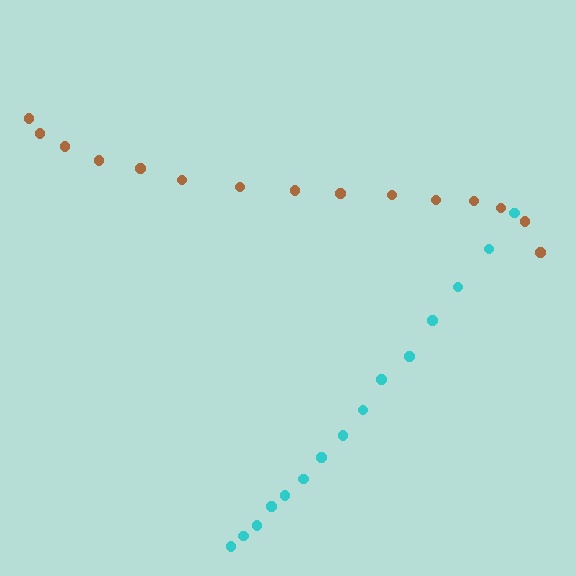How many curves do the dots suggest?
There are 2 distinct paths.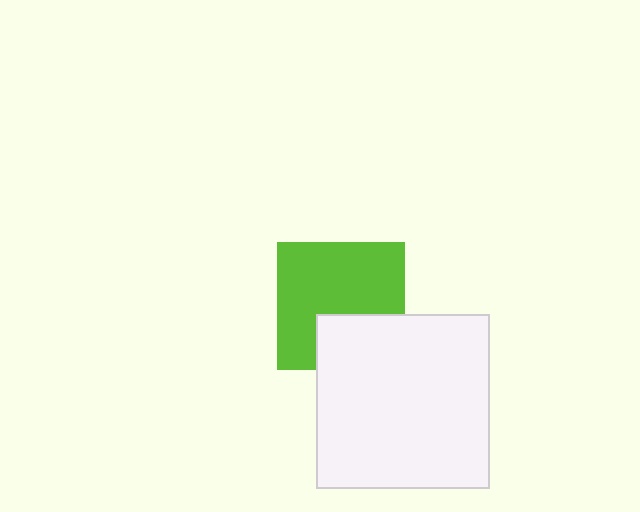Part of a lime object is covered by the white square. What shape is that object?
It is a square.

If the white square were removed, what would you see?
You would see the complete lime square.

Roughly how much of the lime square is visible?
Most of it is visible (roughly 69%).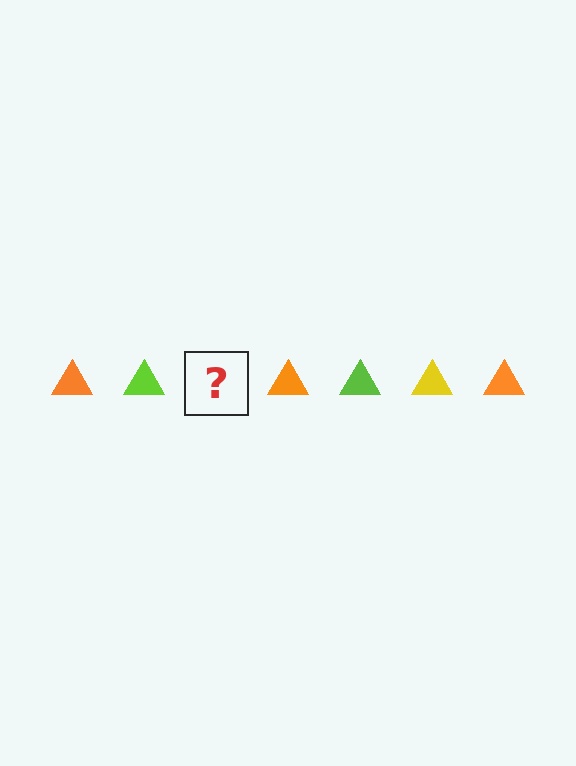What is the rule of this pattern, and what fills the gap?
The rule is that the pattern cycles through orange, lime, yellow triangles. The gap should be filled with a yellow triangle.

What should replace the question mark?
The question mark should be replaced with a yellow triangle.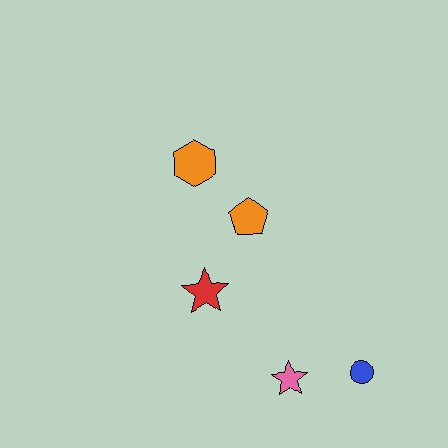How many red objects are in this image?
There is 1 red object.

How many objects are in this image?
There are 5 objects.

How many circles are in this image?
There is 1 circle.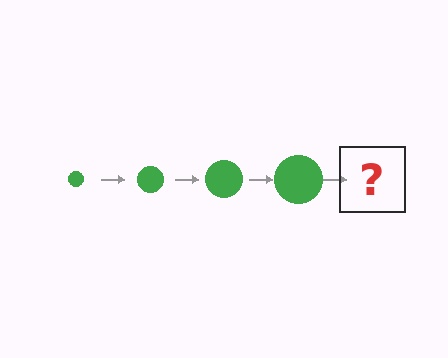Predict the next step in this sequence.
The next step is a green circle, larger than the previous one.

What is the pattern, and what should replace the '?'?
The pattern is that the circle gets progressively larger each step. The '?' should be a green circle, larger than the previous one.